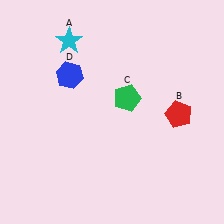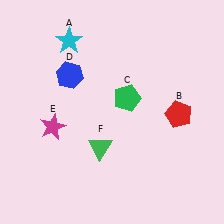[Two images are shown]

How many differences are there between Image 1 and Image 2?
There are 2 differences between the two images.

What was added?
A magenta star (E), a green triangle (F) were added in Image 2.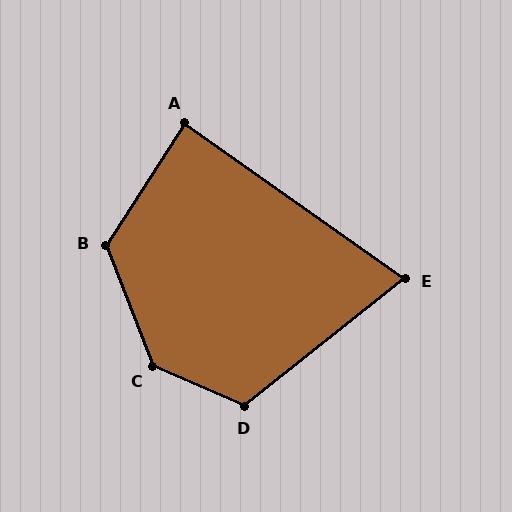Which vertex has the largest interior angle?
C, at approximately 135 degrees.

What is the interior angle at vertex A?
Approximately 88 degrees (approximately right).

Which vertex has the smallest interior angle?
E, at approximately 74 degrees.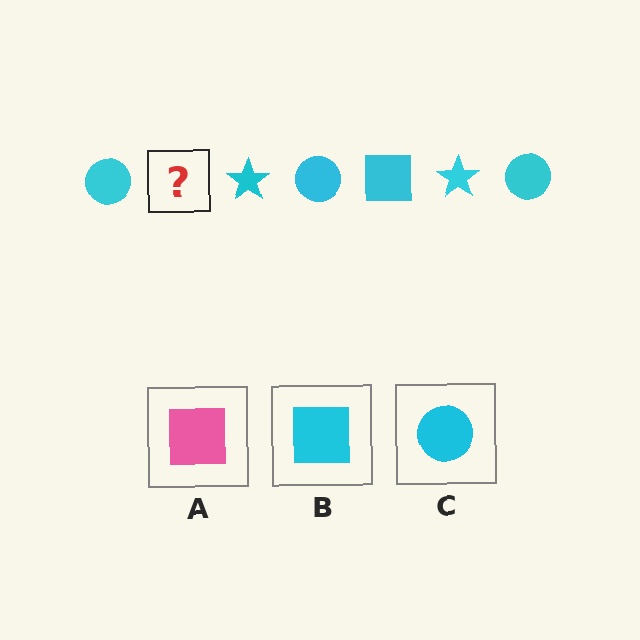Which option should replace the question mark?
Option B.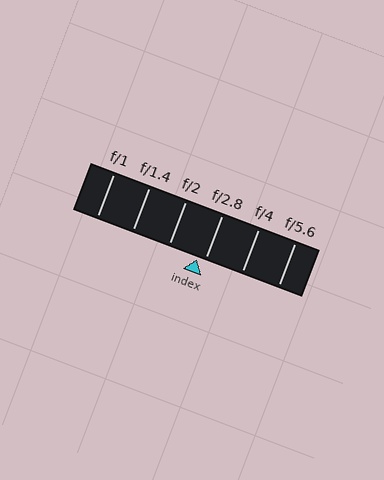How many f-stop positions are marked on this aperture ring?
There are 6 f-stop positions marked.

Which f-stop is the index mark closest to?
The index mark is closest to f/2.8.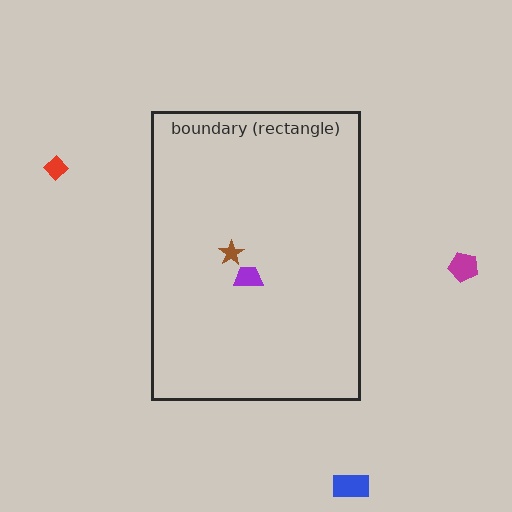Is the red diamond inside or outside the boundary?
Outside.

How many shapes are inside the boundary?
2 inside, 3 outside.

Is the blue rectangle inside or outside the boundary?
Outside.